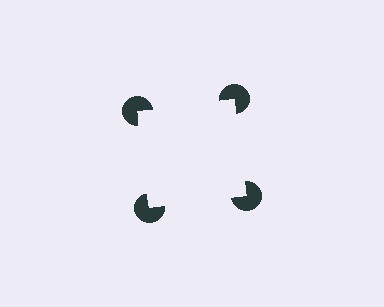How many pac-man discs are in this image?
There are 4 — one at each vertex of the illusory square.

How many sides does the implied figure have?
4 sides.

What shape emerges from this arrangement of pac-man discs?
An illusory square — its edges are inferred from the aligned wedge cuts in the pac-man discs, not physically drawn.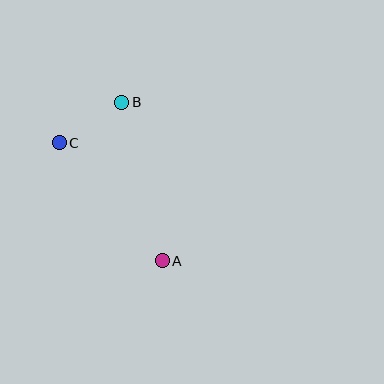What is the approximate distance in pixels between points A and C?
The distance between A and C is approximately 156 pixels.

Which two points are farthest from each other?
Points A and B are farthest from each other.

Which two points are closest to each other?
Points B and C are closest to each other.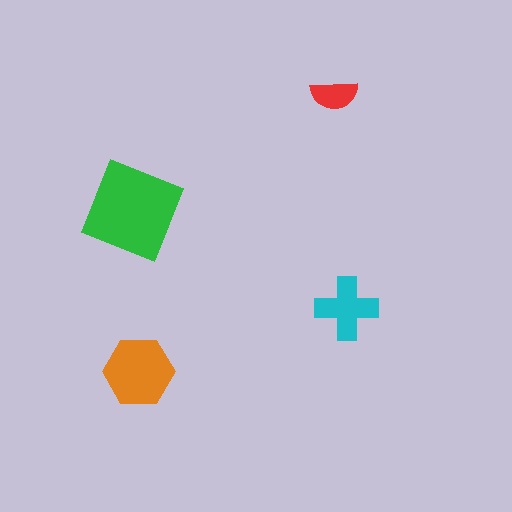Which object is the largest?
The green square.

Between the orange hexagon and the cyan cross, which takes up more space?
The orange hexagon.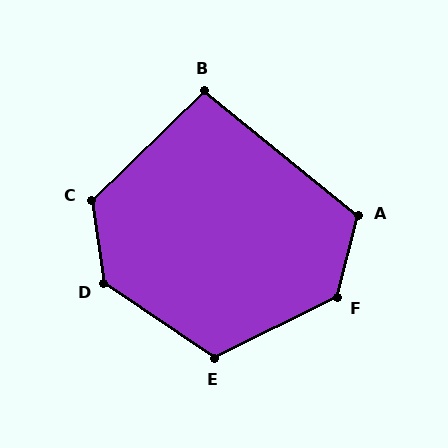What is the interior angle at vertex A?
Approximately 115 degrees (obtuse).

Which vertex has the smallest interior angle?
B, at approximately 97 degrees.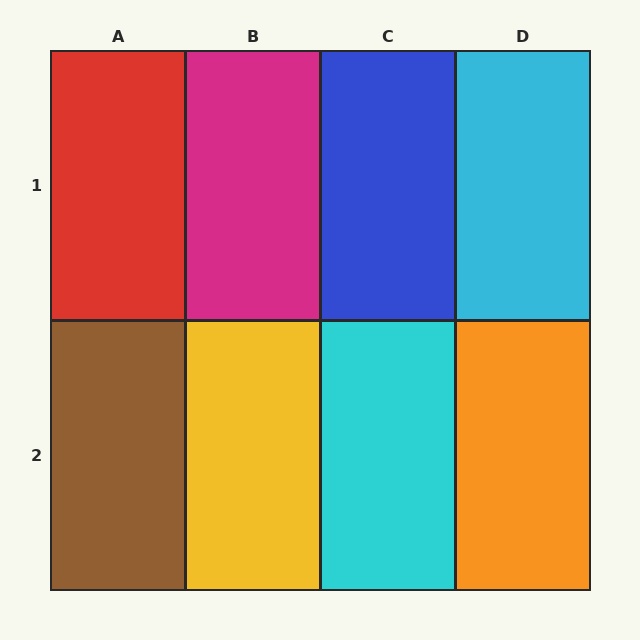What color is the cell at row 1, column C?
Blue.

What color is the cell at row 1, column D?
Cyan.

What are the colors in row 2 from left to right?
Brown, yellow, cyan, orange.